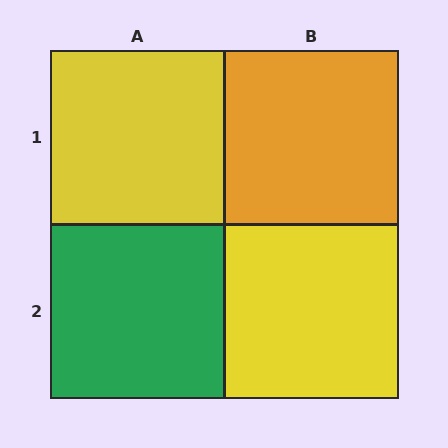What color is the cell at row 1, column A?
Yellow.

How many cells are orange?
1 cell is orange.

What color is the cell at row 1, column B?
Orange.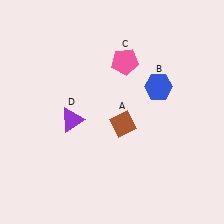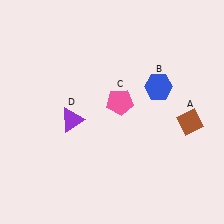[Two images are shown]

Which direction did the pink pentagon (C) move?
The pink pentagon (C) moved down.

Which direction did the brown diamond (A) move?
The brown diamond (A) moved right.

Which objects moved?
The objects that moved are: the brown diamond (A), the pink pentagon (C).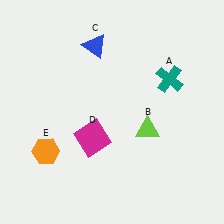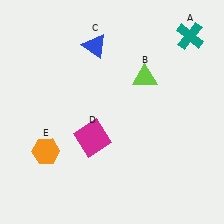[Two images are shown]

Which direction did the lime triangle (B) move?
The lime triangle (B) moved up.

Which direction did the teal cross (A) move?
The teal cross (A) moved up.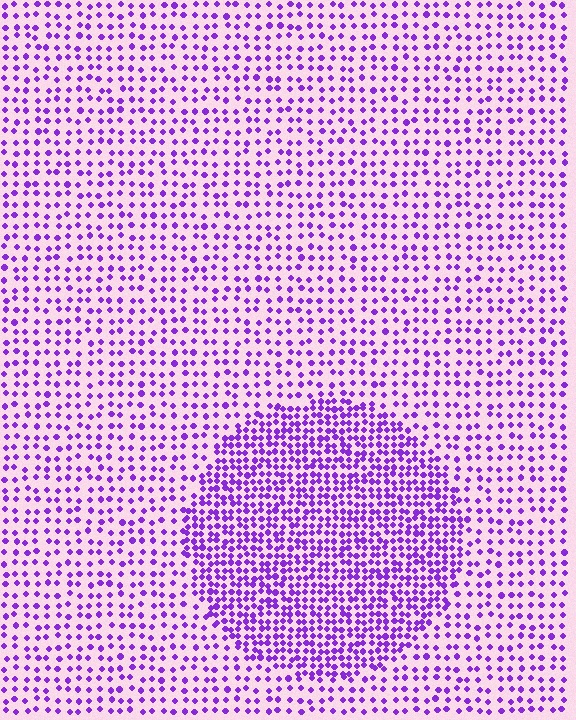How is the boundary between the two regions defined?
The boundary is defined by a change in element density (approximately 2.0x ratio). All elements are the same color, size, and shape.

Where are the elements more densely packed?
The elements are more densely packed inside the circle boundary.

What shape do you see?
I see a circle.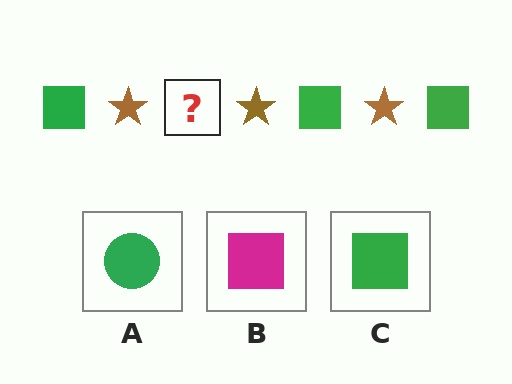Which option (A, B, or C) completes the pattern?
C.